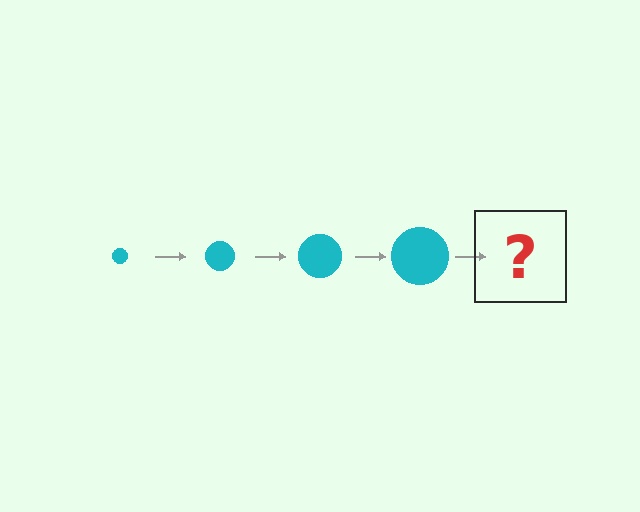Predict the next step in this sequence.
The next step is a cyan circle, larger than the previous one.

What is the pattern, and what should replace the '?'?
The pattern is that the circle gets progressively larger each step. The '?' should be a cyan circle, larger than the previous one.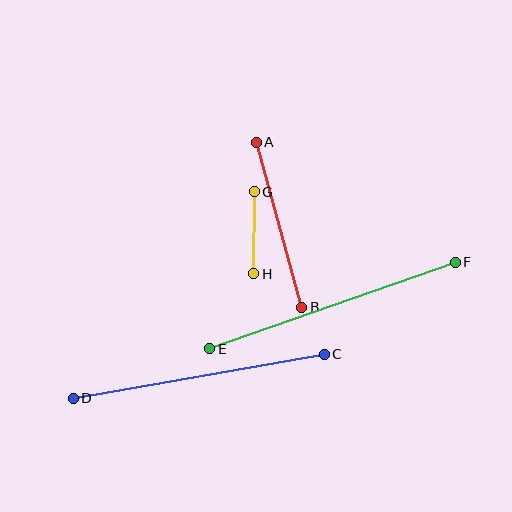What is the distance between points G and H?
The distance is approximately 82 pixels.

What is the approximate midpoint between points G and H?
The midpoint is at approximately (254, 233) pixels.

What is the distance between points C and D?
The distance is approximately 255 pixels.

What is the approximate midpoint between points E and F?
The midpoint is at approximately (333, 305) pixels.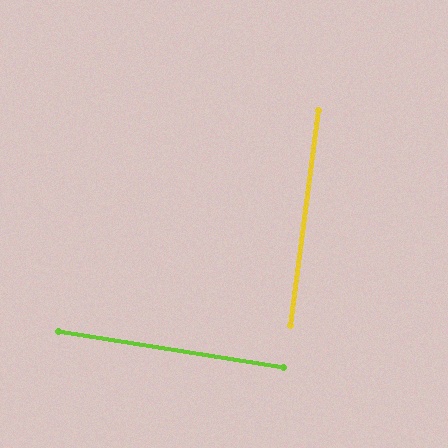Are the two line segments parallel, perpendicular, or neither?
Perpendicular — they meet at approximately 88°.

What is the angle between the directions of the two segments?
Approximately 88 degrees.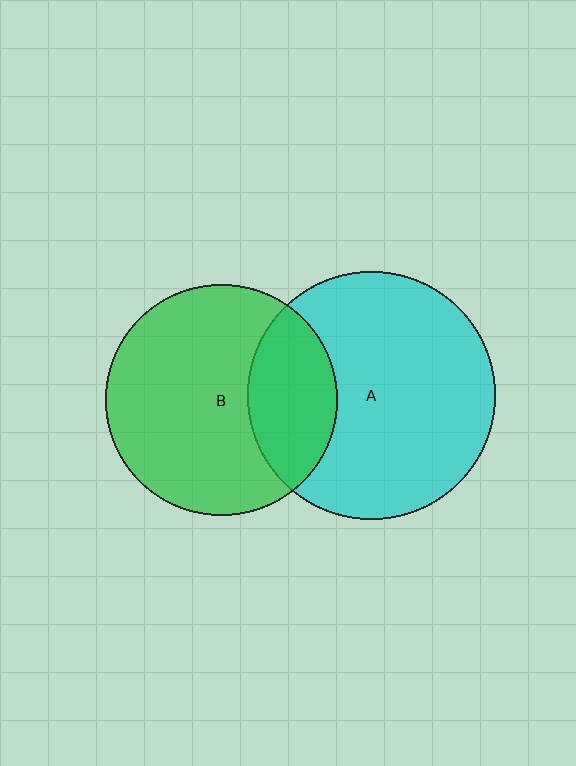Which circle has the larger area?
Circle A (cyan).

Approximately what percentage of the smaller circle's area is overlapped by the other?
Approximately 30%.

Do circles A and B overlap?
Yes.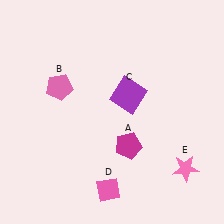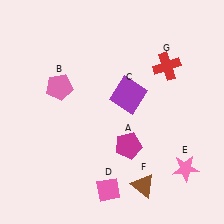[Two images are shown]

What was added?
A brown triangle (F), a red cross (G) were added in Image 2.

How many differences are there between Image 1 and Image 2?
There are 2 differences between the two images.